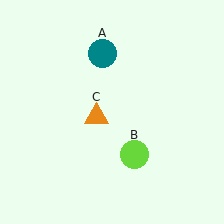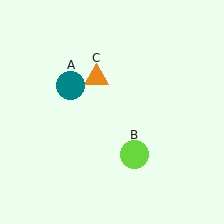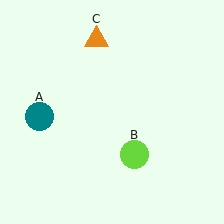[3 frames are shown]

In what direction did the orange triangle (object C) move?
The orange triangle (object C) moved up.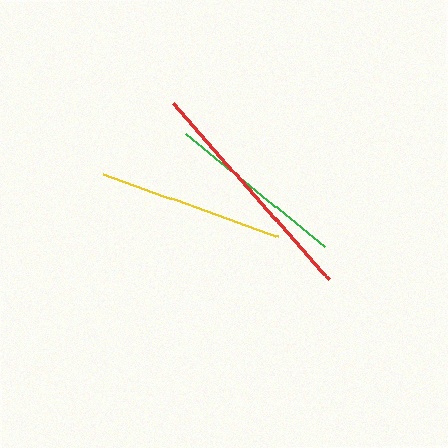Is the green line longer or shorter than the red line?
The red line is longer than the green line.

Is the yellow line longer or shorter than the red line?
The red line is longer than the yellow line.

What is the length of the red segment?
The red segment is approximately 234 pixels long.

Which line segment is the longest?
The red line is the longest at approximately 234 pixels.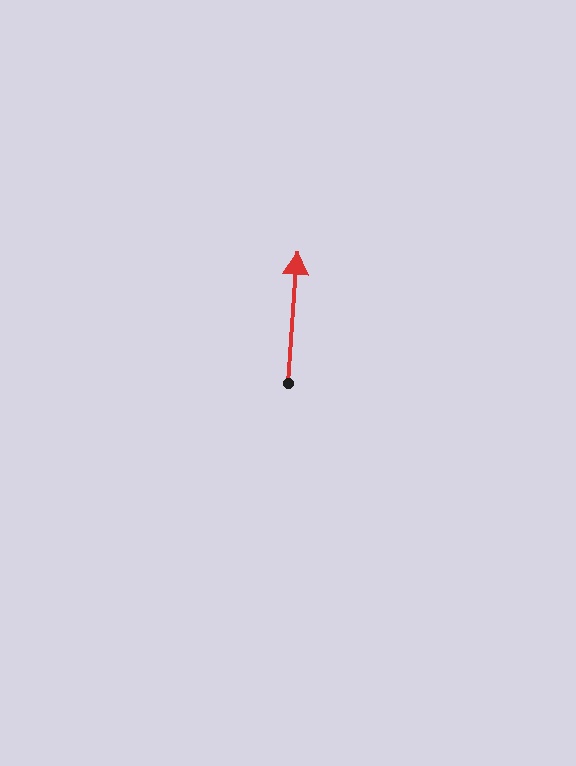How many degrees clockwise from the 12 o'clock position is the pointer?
Approximately 4 degrees.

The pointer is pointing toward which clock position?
Roughly 12 o'clock.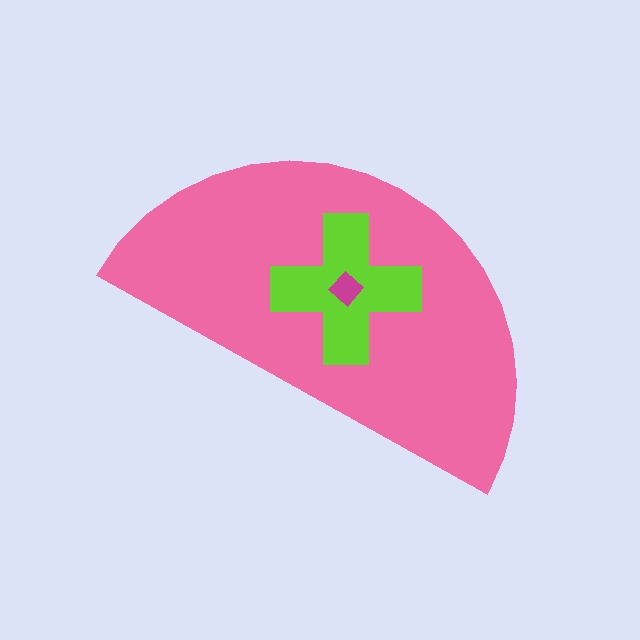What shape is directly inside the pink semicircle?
The lime cross.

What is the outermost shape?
The pink semicircle.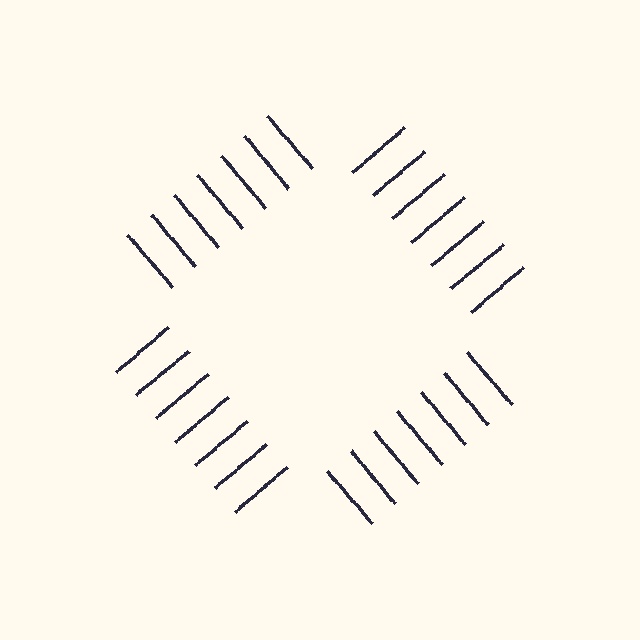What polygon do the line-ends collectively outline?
An illusory square — the line segments terminate on its edges but no continuous stroke is drawn.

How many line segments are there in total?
28 — 7 along each of the 4 edges.